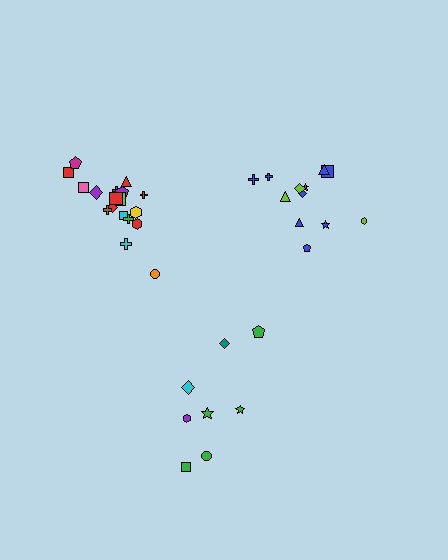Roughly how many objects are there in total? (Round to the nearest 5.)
Roughly 40 objects in total.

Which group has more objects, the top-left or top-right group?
The top-left group.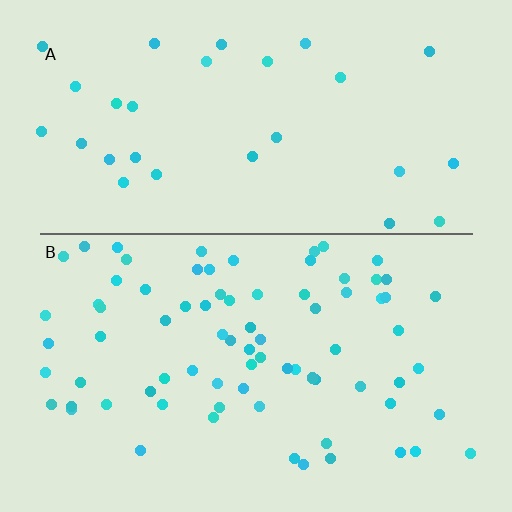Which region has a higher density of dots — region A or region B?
B (the bottom).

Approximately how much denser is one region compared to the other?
Approximately 2.7× — region B over region A.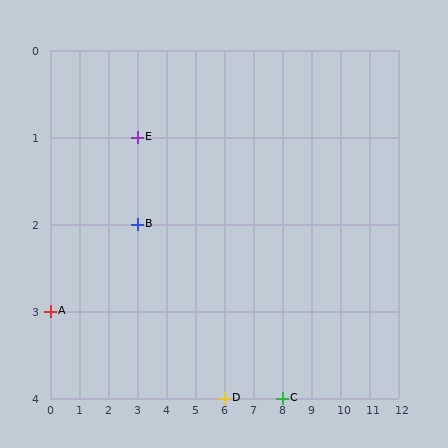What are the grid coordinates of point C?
Point C is at grid coordinates (8, 4).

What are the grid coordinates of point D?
Point D is at grid coordinates (6, 4).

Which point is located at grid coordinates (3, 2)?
Point B is at (3, 2).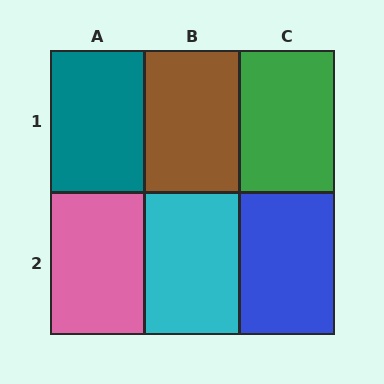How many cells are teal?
1 cell is teal.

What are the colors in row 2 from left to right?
Pink, cyan, blue.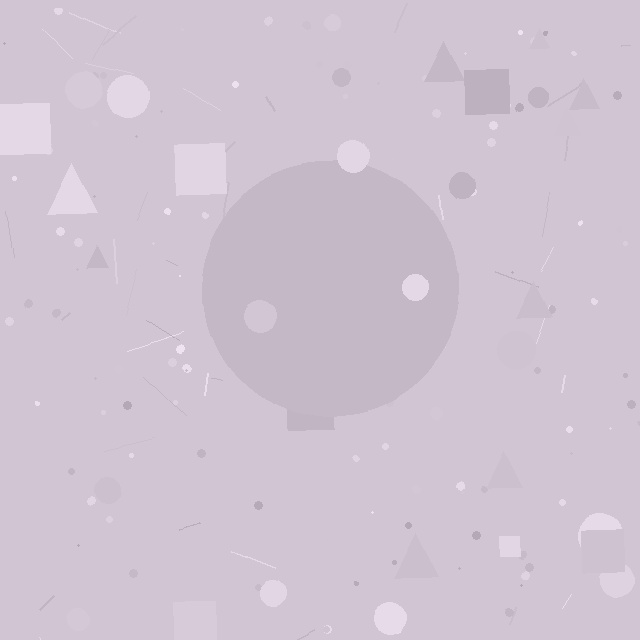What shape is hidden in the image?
A circle is hidden in the image.